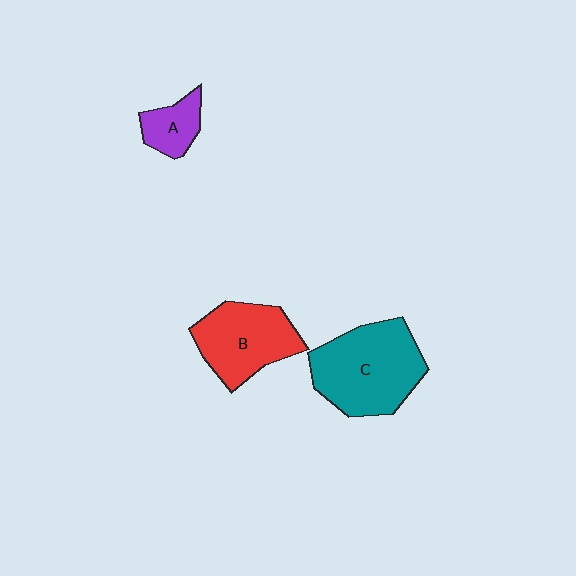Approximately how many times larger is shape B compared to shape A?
Approximately 2.3 times.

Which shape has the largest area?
Shape C (teal).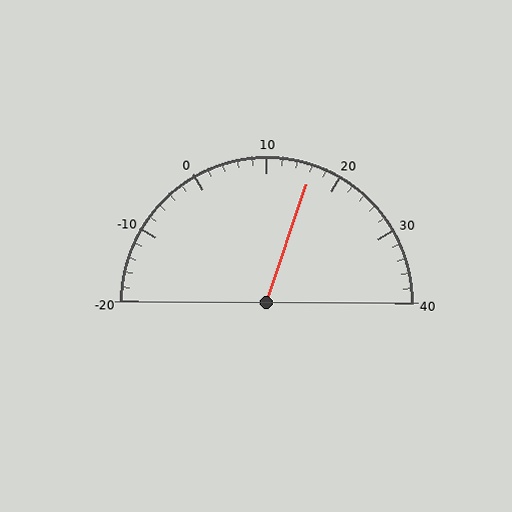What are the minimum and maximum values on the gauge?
The gauge ranges from -20 to 40.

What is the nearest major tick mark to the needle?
The nearest major tick mark is 20.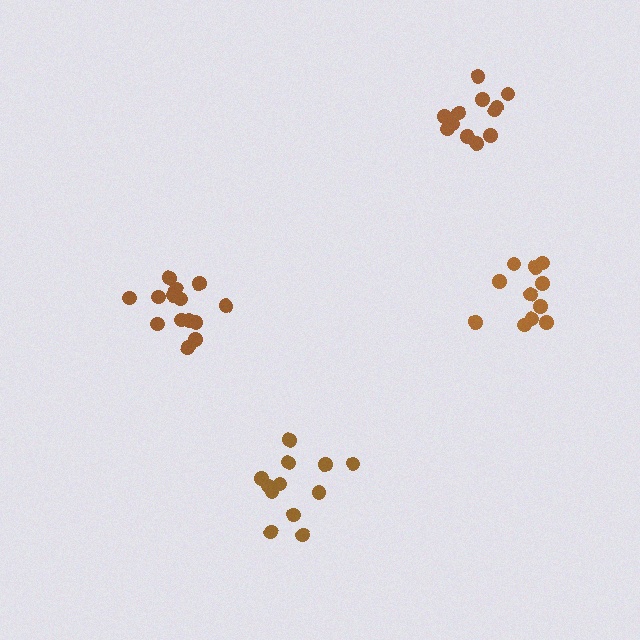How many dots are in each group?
Group 1: 12 dots, Group 2: 11 dots, Group 3: 12 dots, Group 4: 14 dots (49 total).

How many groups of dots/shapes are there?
There are 4 groups.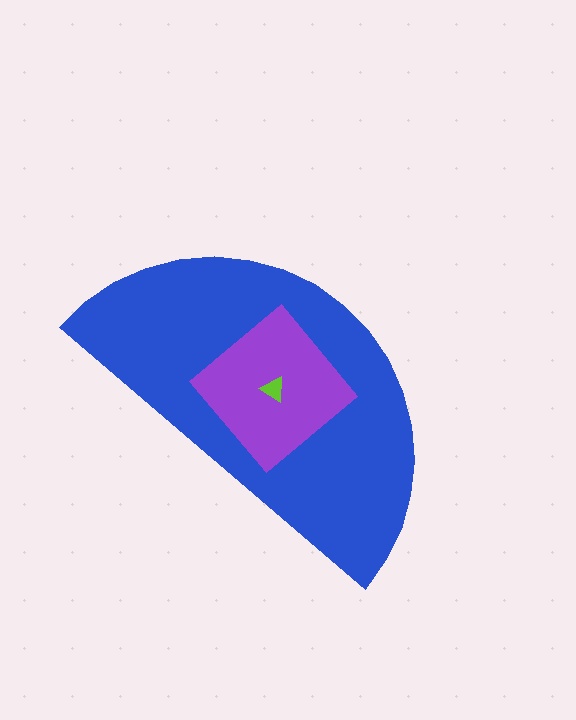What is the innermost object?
The lime triangle.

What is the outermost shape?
The blue semicircle.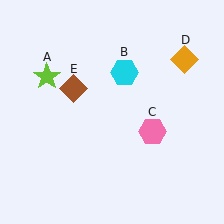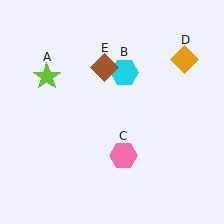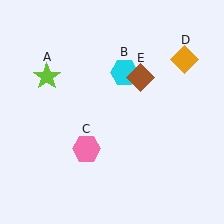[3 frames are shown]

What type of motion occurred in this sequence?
The pink hexagon (object C), brown diamond (object E) rotated clockwise around the center of the scene.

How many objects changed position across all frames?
2 objects changed position: pink hexagon (object C), brown diamond (object E).